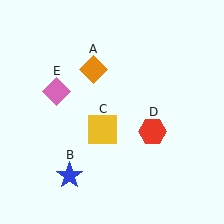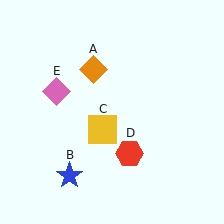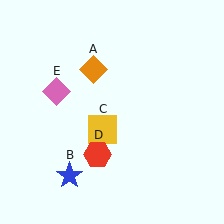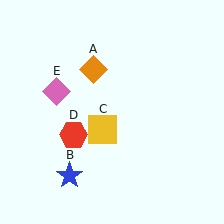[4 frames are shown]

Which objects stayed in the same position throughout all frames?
Orange diamond (object A) and blue star (object B) and yellow square (object C) and pink diamond (object E) remained stationary.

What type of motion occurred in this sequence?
The red hexagon (object D) rotated clockwise around the center of the scene.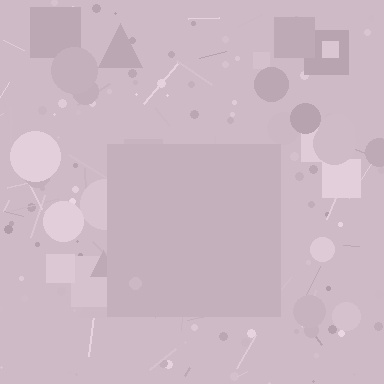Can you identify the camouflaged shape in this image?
The camouflaged shape is a square.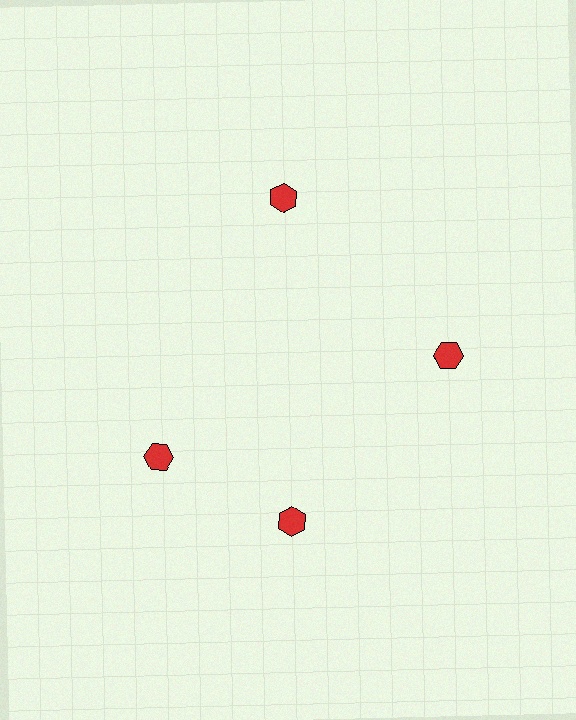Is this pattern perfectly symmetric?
No. The 4 red hexagons are arranged in a ring, but one element near the 9 o'clock position is rotated out of alignment along the ring, breaking the 4-fold rotational symmetry.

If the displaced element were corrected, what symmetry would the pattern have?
It would have 4-fold rotational symmetry — the pattern would map onto itself every 90 degrees.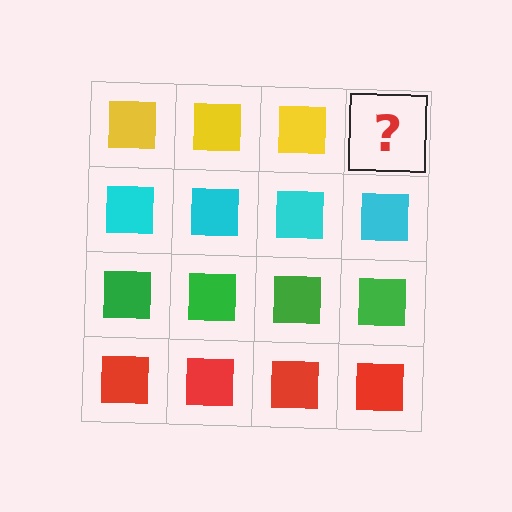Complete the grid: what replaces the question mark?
The question mark should be replaced with a yellow square.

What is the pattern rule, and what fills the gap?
The rule is that each row has a consistent color. The gap should be filled with a yellow square.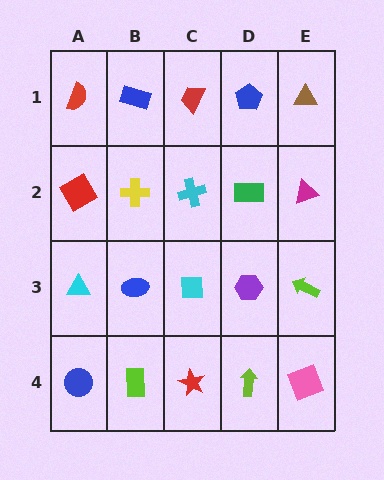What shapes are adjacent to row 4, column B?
A blue ellipse (row 3, column B), a blue circle (row 4, column A), a red star (row 4, column C).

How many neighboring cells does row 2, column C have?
4.